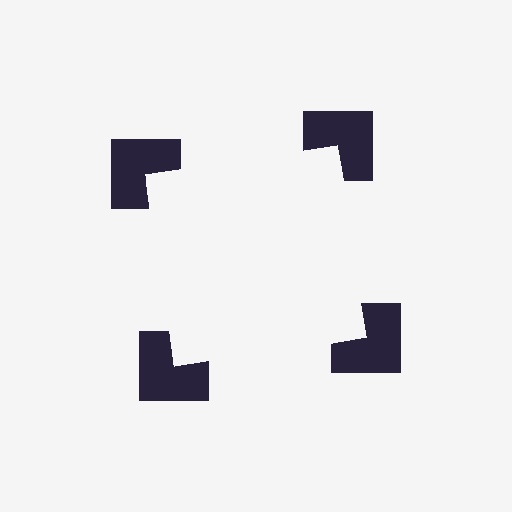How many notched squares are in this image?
There are 4 — one at each vertex of the illusory square.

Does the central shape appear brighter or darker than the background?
It typically appears slightly brighter than the background, even though no actual brightness change is drawn.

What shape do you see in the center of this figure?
An illusory square — its edges are inferred from the aligned wedge cuts in the notched squares, not physically drawn.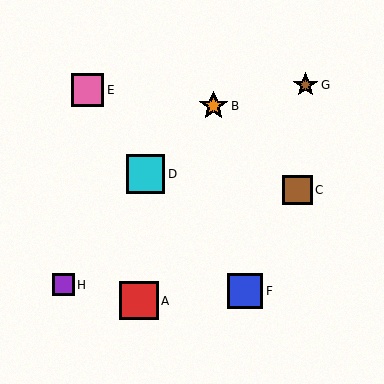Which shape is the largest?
The cyan square (labeled D) is the largest.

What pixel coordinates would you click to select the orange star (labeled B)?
Click at (213, 106) to select the orange star B.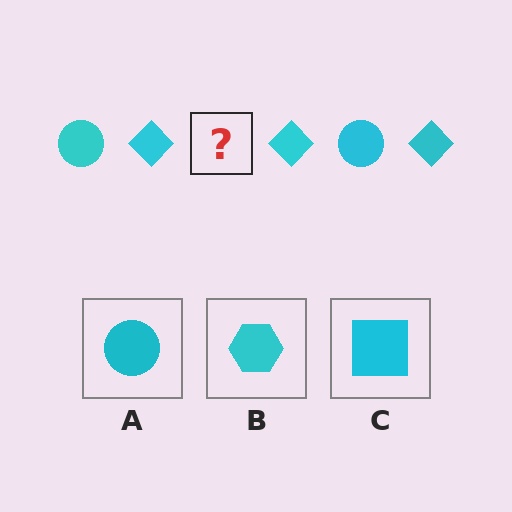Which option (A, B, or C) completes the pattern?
A.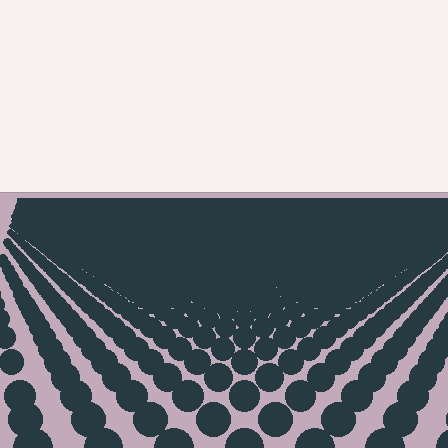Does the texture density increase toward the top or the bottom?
Density increases toward the top.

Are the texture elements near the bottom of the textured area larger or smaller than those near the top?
Larger. Near the bottom, elements are closer to the viewer and appear at a bigger on-screen size.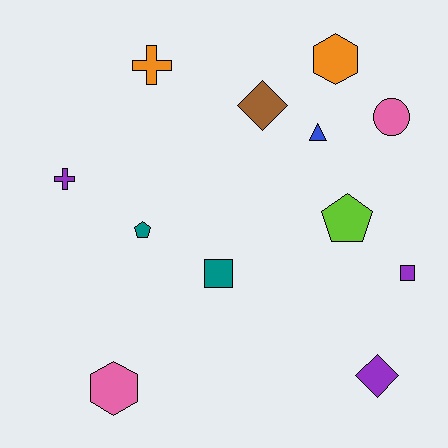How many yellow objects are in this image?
There are no yellow objects.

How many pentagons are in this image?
There are 2 pentagons.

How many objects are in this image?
There are 12 objects.